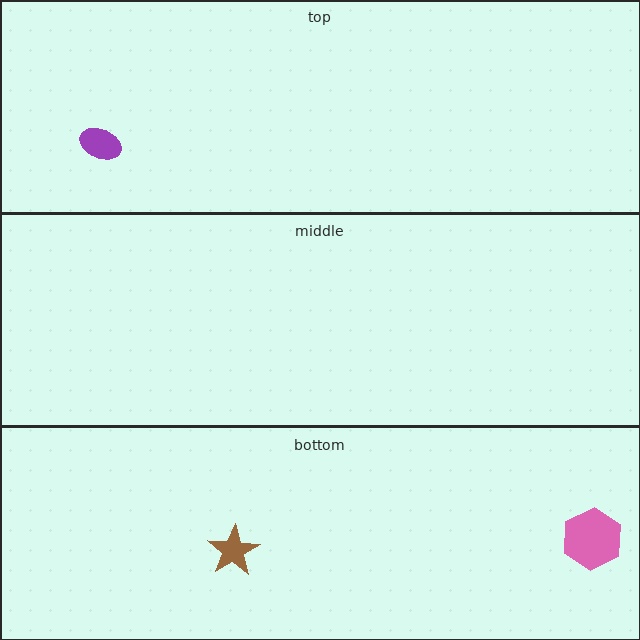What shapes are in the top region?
The purple ellipse.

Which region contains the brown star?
The bottom region.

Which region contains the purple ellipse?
The top region.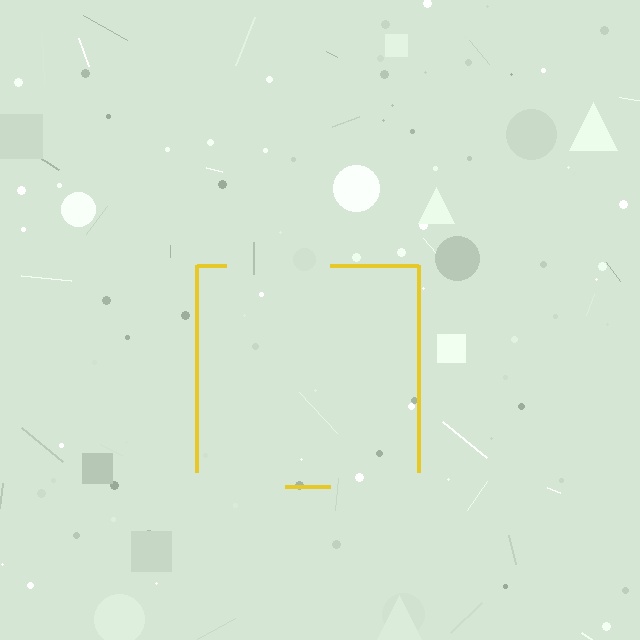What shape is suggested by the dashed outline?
The dashed outline suggests a square.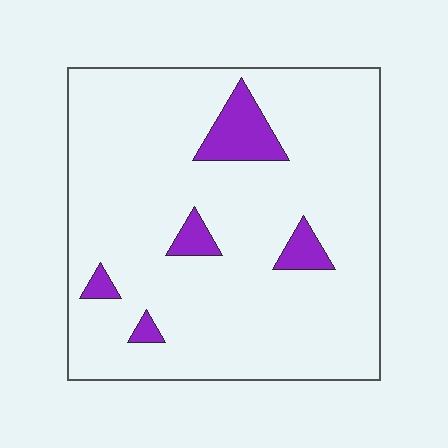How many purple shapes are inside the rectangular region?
5.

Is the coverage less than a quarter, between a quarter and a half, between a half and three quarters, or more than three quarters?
Less than a quarter.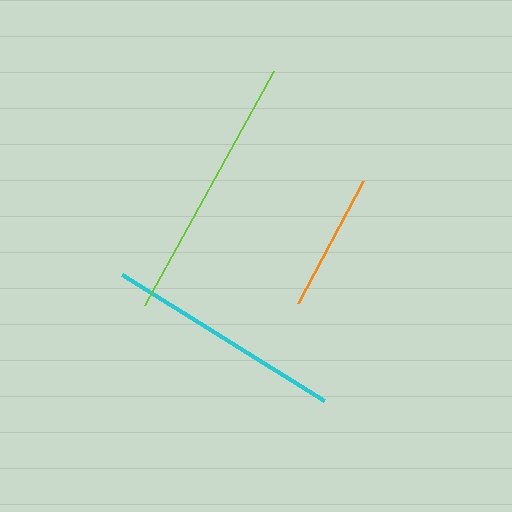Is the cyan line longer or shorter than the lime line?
The lime line is longer than the cyan line.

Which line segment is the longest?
The lime line is the longest at approximately 268 pixels.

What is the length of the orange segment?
The orange segment is approximately 138 pixels long.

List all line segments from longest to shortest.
From longest to shortest: lime, cyan, orange.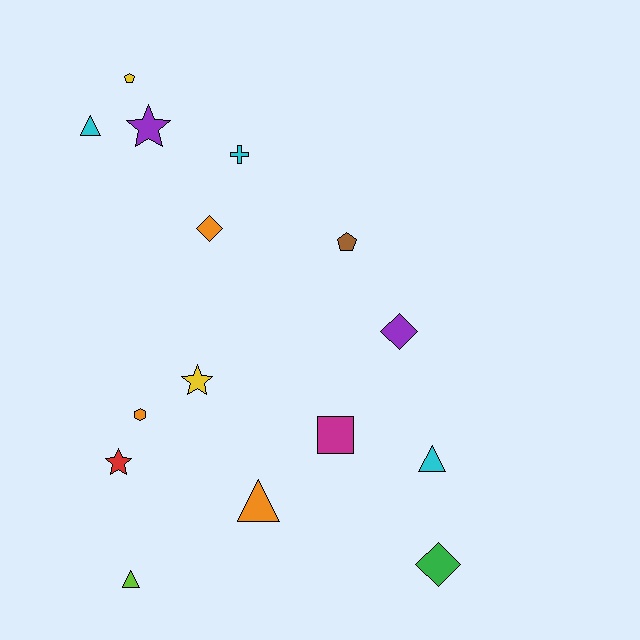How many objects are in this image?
There are 15 objects.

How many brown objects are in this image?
There is 1 brown object.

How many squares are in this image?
There is 1 square.